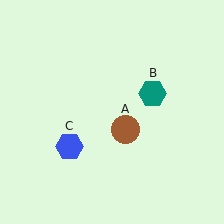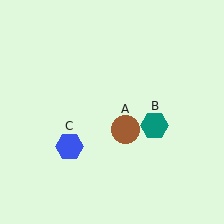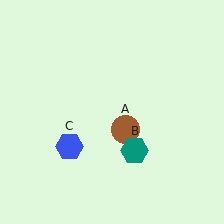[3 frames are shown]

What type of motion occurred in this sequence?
The teal hexagon (object B) rotated clockwise around the center of the scene.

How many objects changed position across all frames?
1 object changed position: teal hexagon (object B).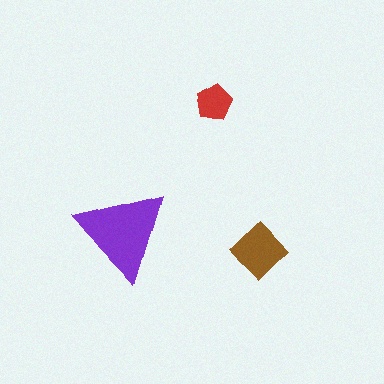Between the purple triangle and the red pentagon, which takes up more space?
The purple triangle.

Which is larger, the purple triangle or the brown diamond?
The purple triangle.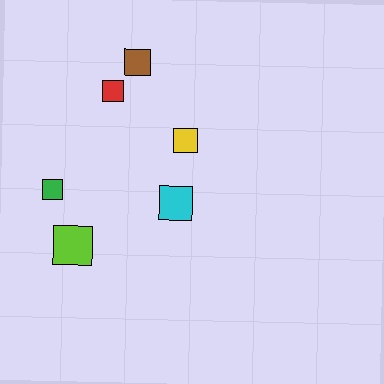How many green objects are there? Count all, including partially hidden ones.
There is 1 green object.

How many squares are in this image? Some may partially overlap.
There are 6 squares.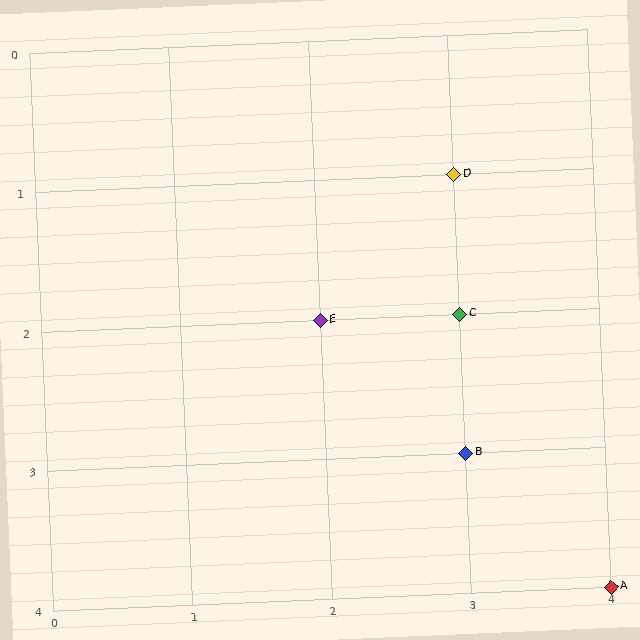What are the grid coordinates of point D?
Point D is at grid coordinates (3, 1).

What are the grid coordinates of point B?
Point B is at grid coordinates (3, 3).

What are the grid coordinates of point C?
Point C is at grid coordinates (3, 2).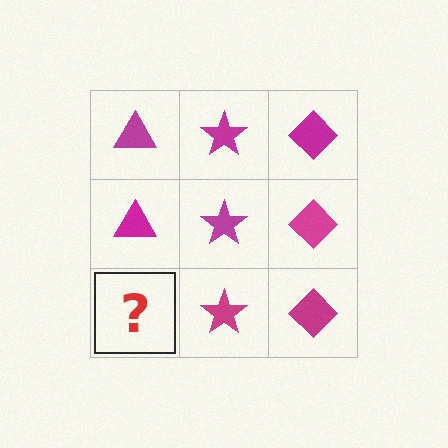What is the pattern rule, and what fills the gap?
The rule is that each column has a consistent shape. The gap should be filled with a magenta triangle.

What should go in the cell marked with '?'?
The missing cell should contain a magenta triangle.